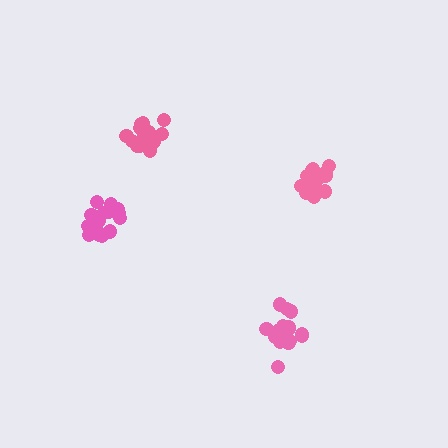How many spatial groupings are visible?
There are 4 spatial groupings.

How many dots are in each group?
Group 1: 17 dots, Group 2: 15 dots, Group 3: 18 dots, Group 4: 15 dots (65 total).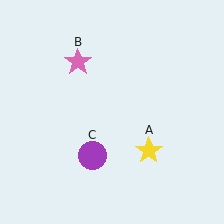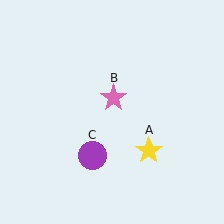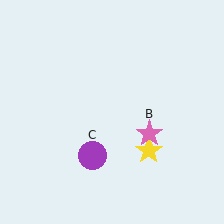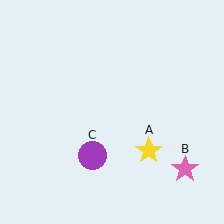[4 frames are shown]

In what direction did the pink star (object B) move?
The pink star (object B) moved down and to the right.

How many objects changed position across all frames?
1 object changed position: pink star (object B).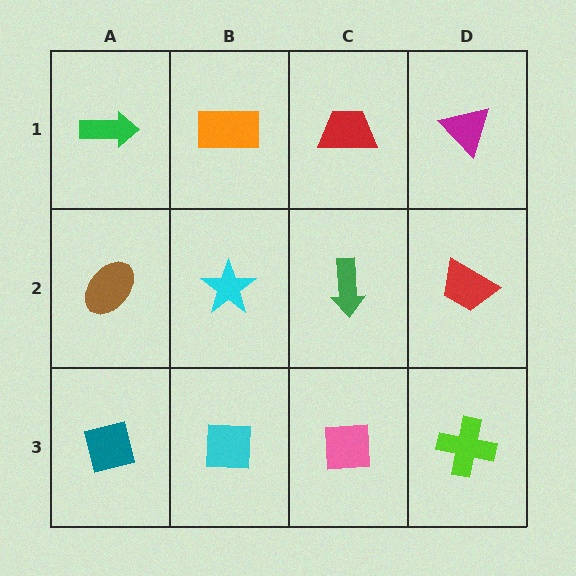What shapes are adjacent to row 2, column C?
A red trapezoid (row 1, column C), a pink square (row 3, column C), a cyan star (row 2, column B), a red trapezoid (row 2, column D).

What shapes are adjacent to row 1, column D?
A red trapezoid (row 2, column D), a red trapezoid (row 1, column C).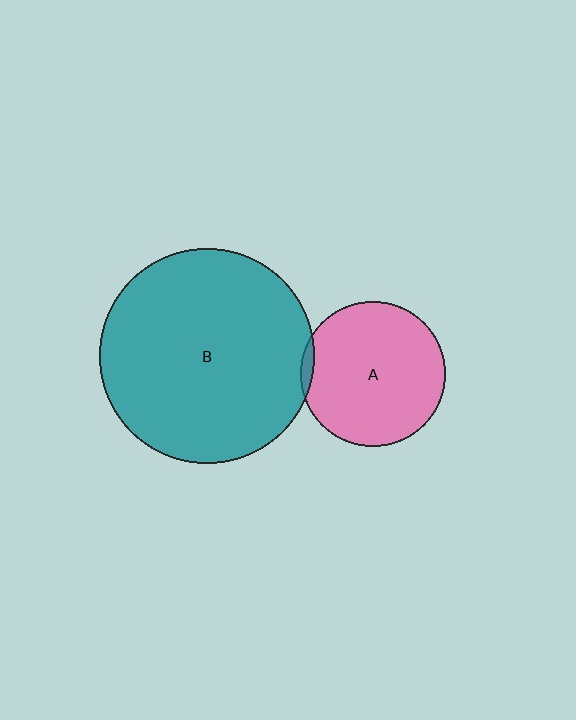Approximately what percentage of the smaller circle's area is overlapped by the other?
Approximately 5%.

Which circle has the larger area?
Circle B (teal).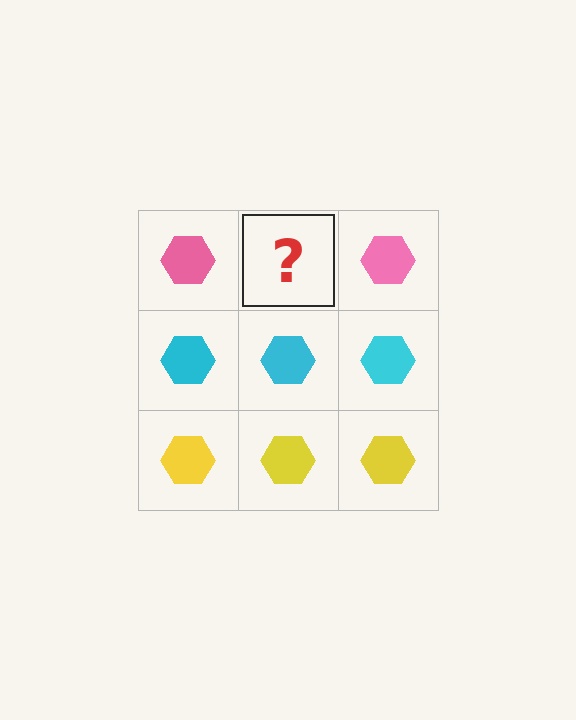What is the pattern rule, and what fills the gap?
The rule is that each row has a consistent color. The gap should be filled with a pink hexagon.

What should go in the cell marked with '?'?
The missing cell should contain a pink hexagon.